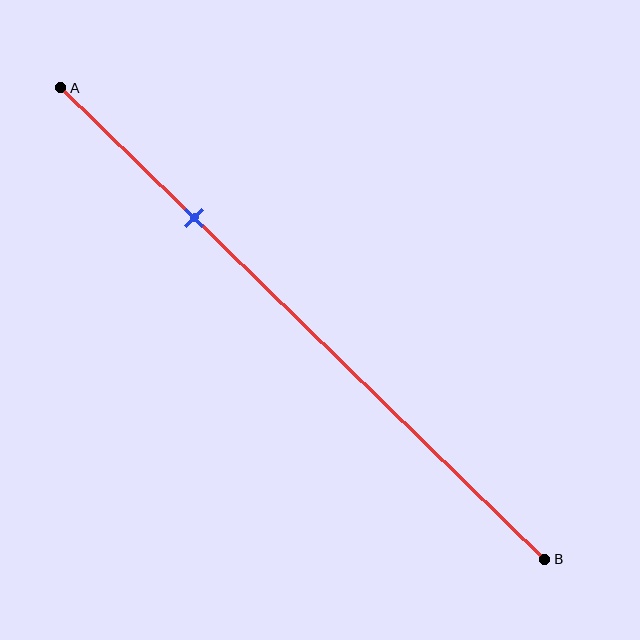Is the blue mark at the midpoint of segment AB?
No, the mark is at about 30% from A, not at the 50% midpoint.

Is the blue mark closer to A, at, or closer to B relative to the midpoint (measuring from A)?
The blue mark is closer to point A than the midpoint of segment AB.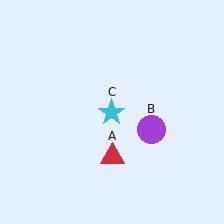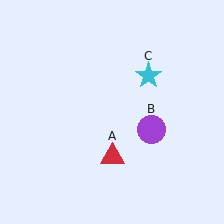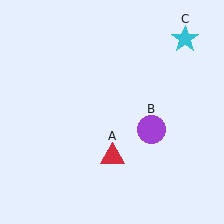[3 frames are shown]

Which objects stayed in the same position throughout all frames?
Red triangle (object A) and purple circle (object B) remained stationary.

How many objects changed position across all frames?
1 object changed position: cyan star (object C).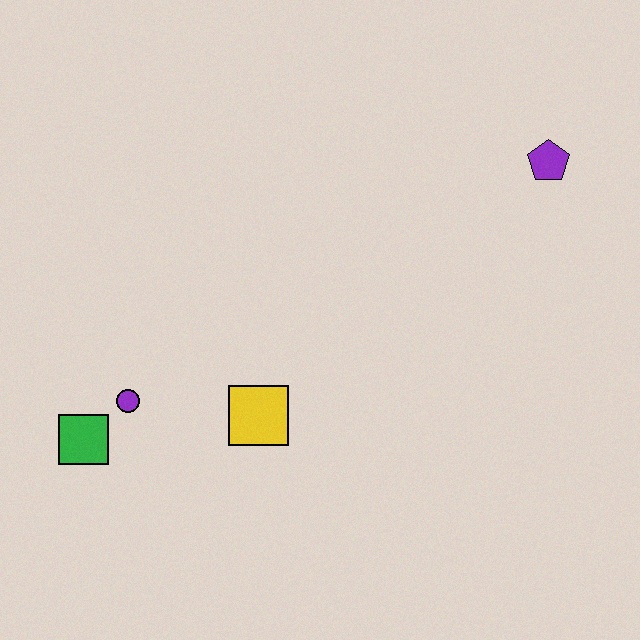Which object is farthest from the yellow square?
The purple pentagon is farthest from the yellow square.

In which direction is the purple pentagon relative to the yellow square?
The purple pentagon is to the right of the yellow square.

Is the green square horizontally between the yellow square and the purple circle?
No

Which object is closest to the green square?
The purple circle is closest to the green square.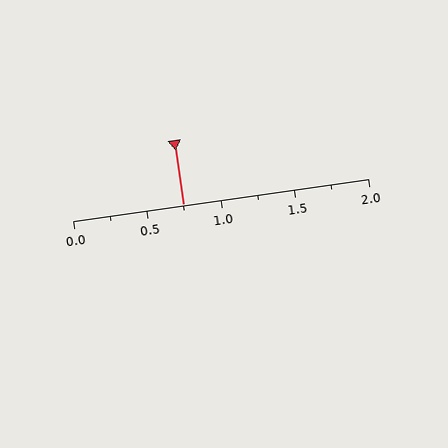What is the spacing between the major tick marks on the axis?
The major ticks are spaced 0.5 apart.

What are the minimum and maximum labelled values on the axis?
The axis runs from 0.0 to 2.0.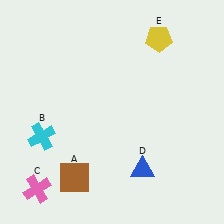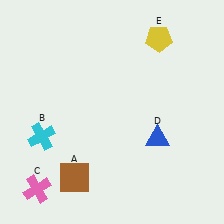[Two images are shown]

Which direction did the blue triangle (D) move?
The blue triangle (D) moved up.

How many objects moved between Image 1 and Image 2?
1 object moved between the two images.